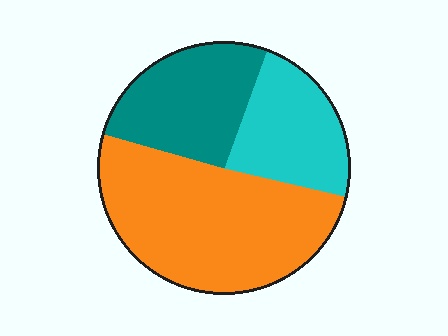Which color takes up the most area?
Orange, at roughly 50%.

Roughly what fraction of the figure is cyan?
Cyan covers 23% of the figure.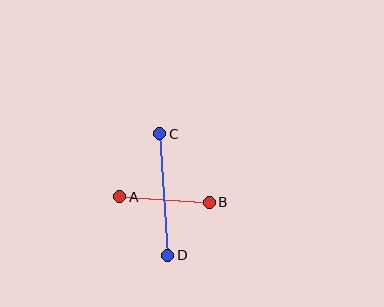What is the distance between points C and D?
The distance is approximately 121 pixels.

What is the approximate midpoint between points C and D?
The midpoint is at approximately (164, 194) pixels.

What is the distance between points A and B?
The distance is approximately 90 pixels.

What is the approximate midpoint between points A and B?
The midpoint is at approximately (164, 199) pixels.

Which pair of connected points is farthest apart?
Points C and D are farthest apart.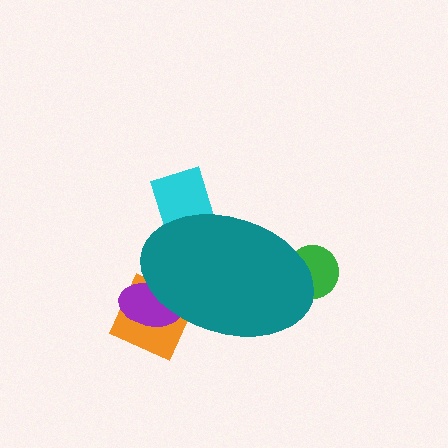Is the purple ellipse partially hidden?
Yes, the purple ellipse is partially hidden behind the teal ellipse.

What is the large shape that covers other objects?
A teal ellipse.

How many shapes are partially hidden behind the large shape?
4 shapes are partially hidden.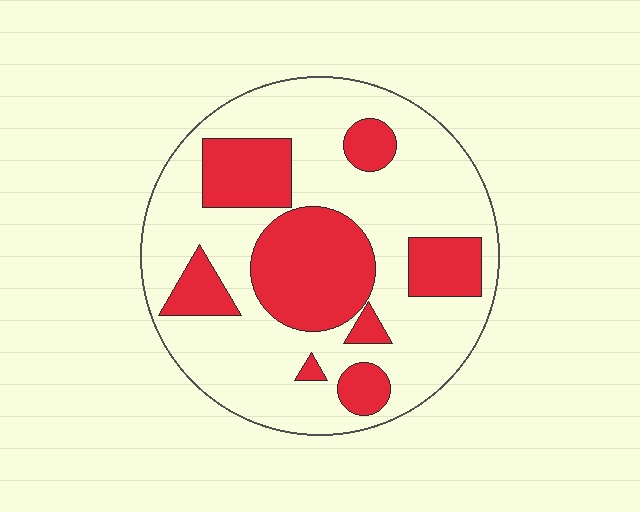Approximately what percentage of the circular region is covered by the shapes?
Approximately 30%.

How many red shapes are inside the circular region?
8.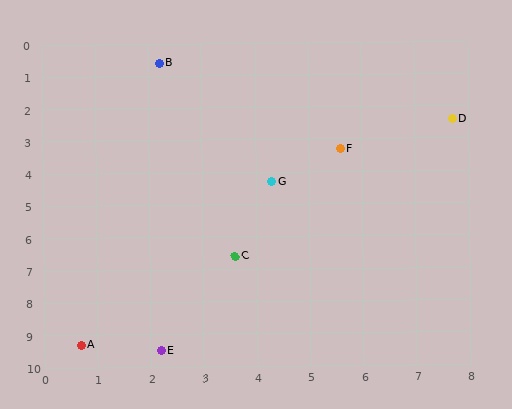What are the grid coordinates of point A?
Point A is at approximately (0.7, 9.3).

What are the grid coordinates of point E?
Point E is at approximately (2.2, 9.5).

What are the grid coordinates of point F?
Point F is at approximately (5.6, 3.3).